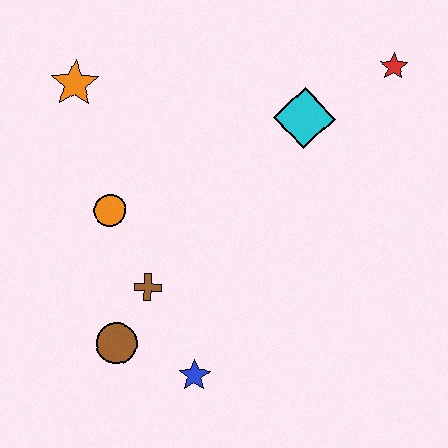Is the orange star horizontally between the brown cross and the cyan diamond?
No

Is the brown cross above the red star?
No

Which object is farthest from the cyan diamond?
The brown circle is farthest from the cyan diamond.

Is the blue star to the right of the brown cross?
Yes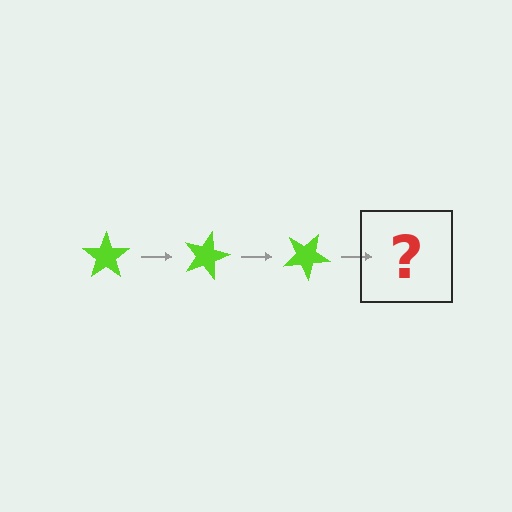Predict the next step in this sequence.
The next step is a lime star rotated 45 degrees.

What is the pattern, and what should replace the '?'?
The pattern is that the star rotates 15 degrees each step. The '?' should be a lime star rotated 45 degrees.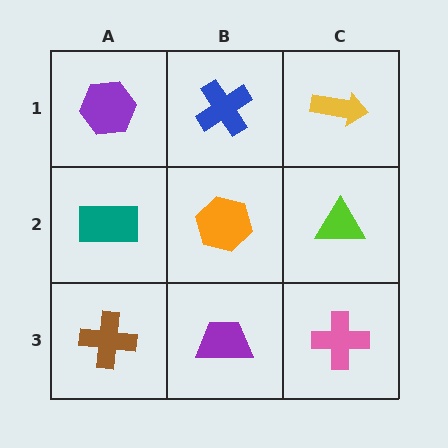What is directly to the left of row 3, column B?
A brown cross.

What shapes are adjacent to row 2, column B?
A blue cross (row 1, column B), a purple trapezoid (row 3, column B), a teal rectangle (row 2, column A), a lime triangle (row 2, column C).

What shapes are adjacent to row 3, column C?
A lime triangle (row 2, column C), a purple trapezoid (row 3, column B).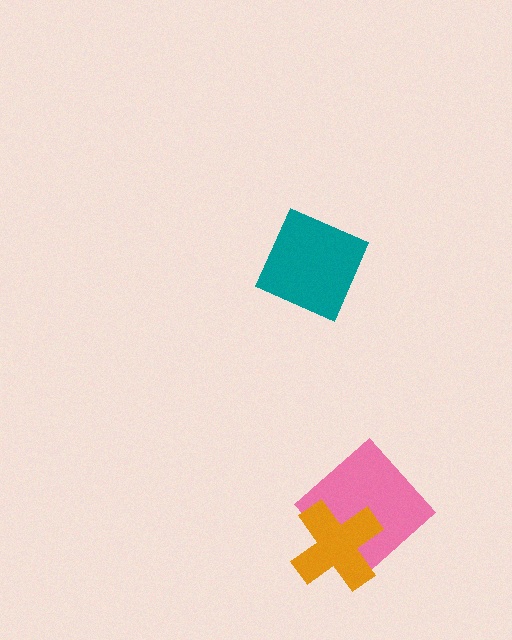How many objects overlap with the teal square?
0 objects overlap with the teal square.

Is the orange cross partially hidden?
No, no other shape covers it.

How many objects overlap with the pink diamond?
1 object overlaps with the pink diamond.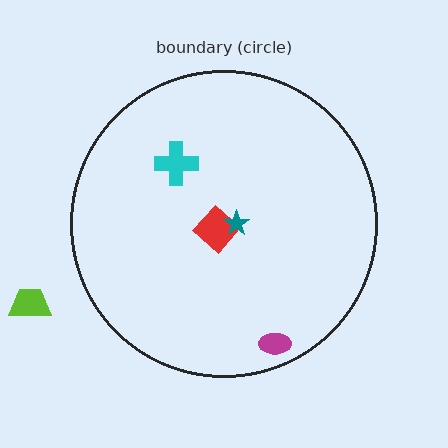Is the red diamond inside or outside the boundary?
Inside.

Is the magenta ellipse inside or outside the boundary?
Inside.